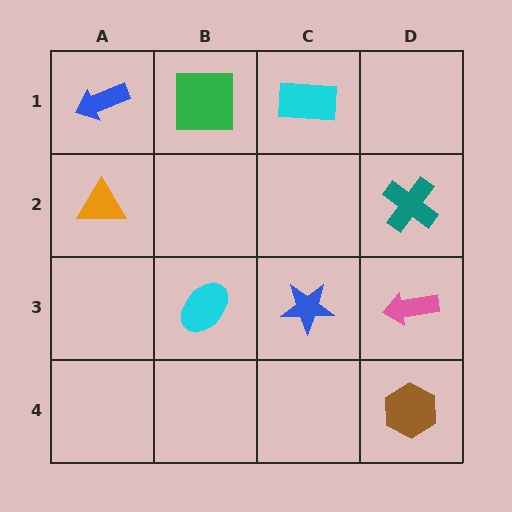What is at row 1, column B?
A green square.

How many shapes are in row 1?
3 shapes.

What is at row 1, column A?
A blue arrow.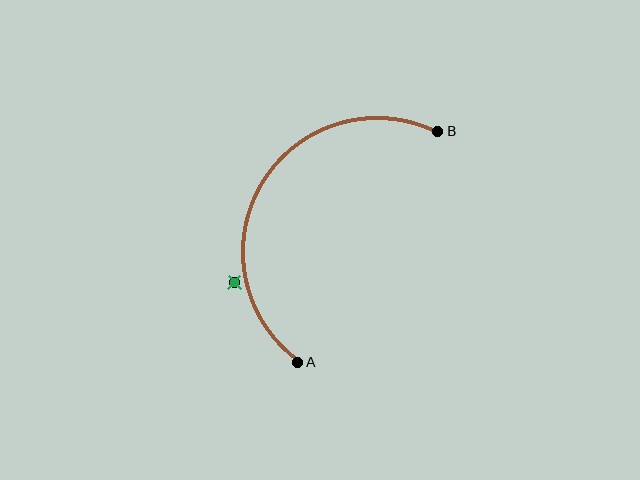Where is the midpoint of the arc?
The arc midpoint is the point on the curve farthest from the straight line joining A and B. It sits to the left of that line.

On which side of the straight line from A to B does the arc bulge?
The arc bulges to the left of the straight line connecting A and B.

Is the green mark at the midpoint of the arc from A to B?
No — the green mark does not lie on the arc at all. It sits slightly outside the curve.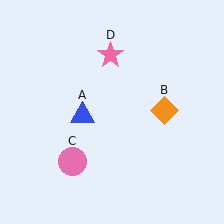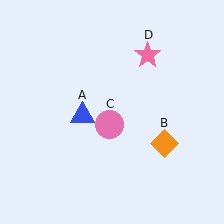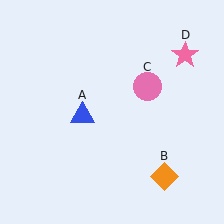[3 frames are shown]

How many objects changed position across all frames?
3 objects changed position: orange diamond (object B), pink circle (object C), pink star (object D).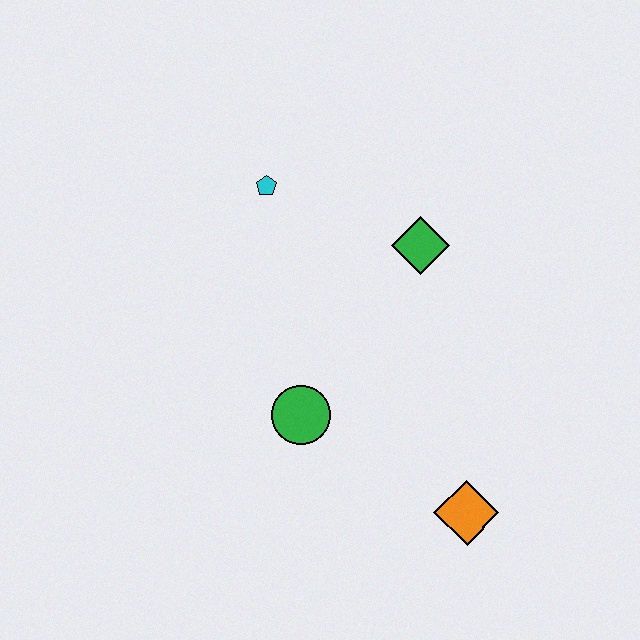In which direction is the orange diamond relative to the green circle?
The orange diamond is to the right of the green circle.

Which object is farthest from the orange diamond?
The cyan pentagon is farthest from the orange diamond.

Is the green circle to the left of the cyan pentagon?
No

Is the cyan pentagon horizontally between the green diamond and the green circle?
No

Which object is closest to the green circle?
The orange diamond is closest to the green circle.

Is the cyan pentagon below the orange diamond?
No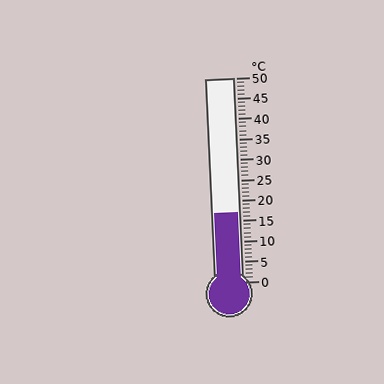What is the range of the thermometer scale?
The thermometer scale ranges from 0°C to 50°C.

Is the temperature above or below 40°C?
The temperature is below 40°C.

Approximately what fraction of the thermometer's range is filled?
The thermometer is filled to approximately 35% of its range.